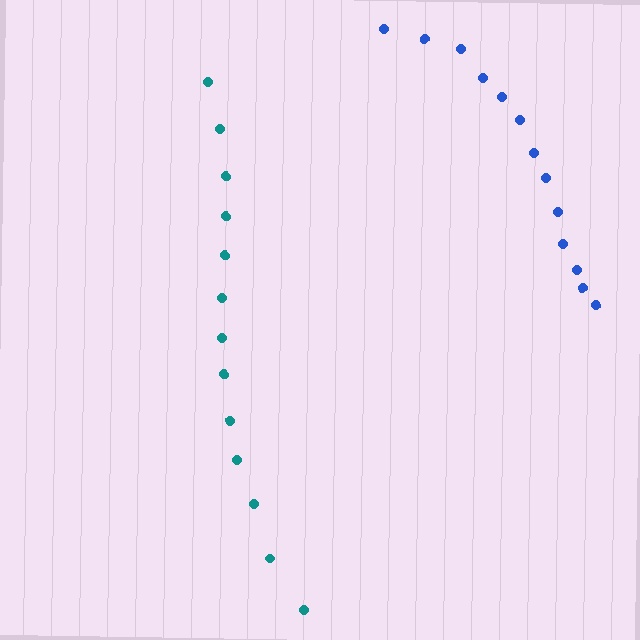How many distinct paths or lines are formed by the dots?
There are 2 distinct paths.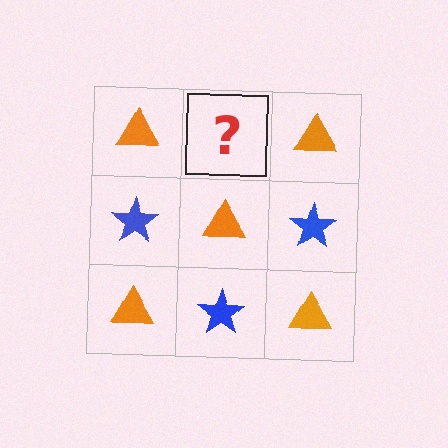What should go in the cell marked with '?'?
The missing cell should contain a blue star.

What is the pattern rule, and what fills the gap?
The rule is that it alternates orange triangle and blue star in a checkerboard pattern. The gap should be filled with a blue star.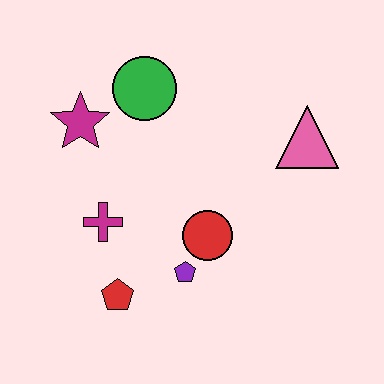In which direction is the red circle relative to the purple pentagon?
The red circle is above the purple pentagon.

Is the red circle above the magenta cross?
No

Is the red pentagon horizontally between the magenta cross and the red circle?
Yes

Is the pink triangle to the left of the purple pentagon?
No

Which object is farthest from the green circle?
The red pentagon is farthest from the green circle.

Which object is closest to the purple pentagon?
The red circle is closest to the purple pentagon.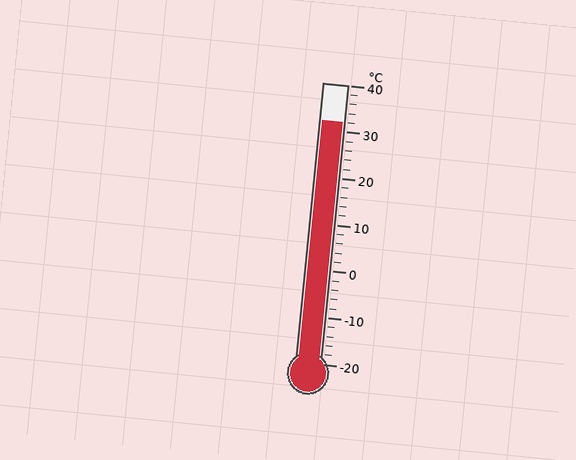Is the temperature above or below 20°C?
The temperature is above 20°C.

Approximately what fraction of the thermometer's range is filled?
The thermometer is filled to approximately 85% of its range.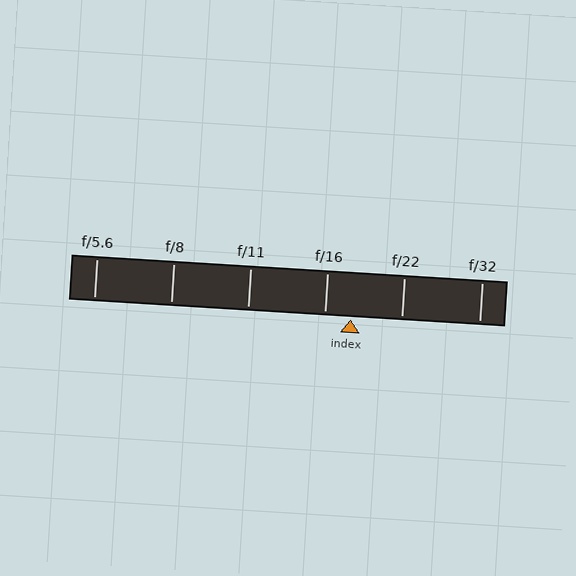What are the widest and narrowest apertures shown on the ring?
The widest aperture shown is f/5.6 and the narrowest is f/32.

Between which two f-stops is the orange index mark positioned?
The index mark is between f/16 and f/22.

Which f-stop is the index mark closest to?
The index mark is closest to f/16.